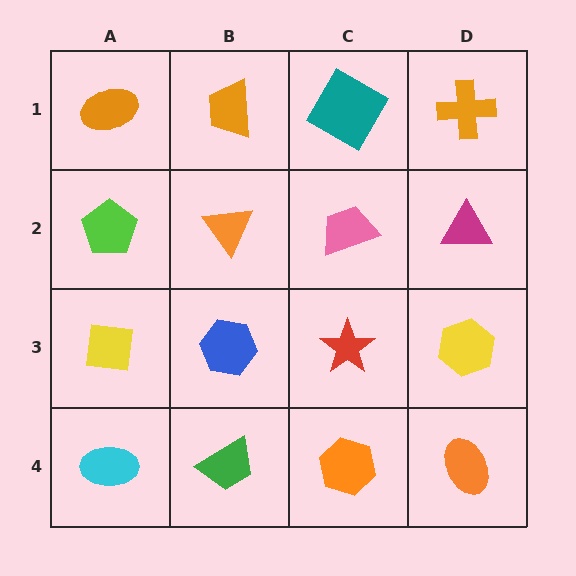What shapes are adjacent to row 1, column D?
A magenta triangle (row 2, column D), a teal diamond (row 1, column C).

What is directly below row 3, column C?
An orange hexagon.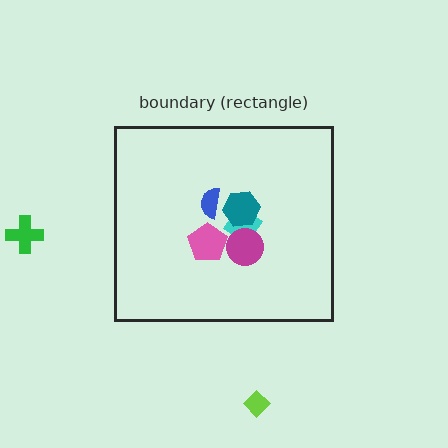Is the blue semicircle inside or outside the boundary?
Inside.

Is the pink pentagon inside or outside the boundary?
Inside.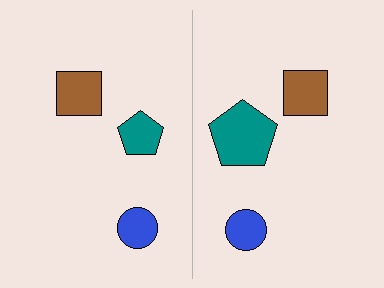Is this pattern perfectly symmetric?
No, the pattern is not perfectly symmetric. The teal pentagon on the right side has a different size than its mirror counterpart.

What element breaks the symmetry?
The teal pentagon on the right side has a different size than its mirror counterpart.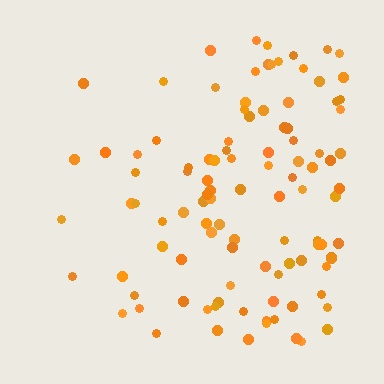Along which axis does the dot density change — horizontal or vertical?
Horizontal.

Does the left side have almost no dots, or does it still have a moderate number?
Still a moderate number, just noticeably fewer than the right.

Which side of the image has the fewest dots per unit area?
The left.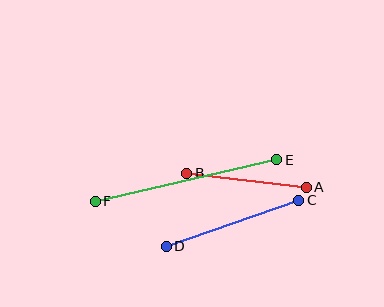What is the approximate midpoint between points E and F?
The midpoint is at approximately (186, 180) pixels.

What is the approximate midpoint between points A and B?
The midpoint is at approximately (247, 180) pixels.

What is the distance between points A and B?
The distance is approximately 120 pixels.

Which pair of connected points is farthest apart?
Points E and F are farthest apart.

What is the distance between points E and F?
The distance is approximately 186 pixels.